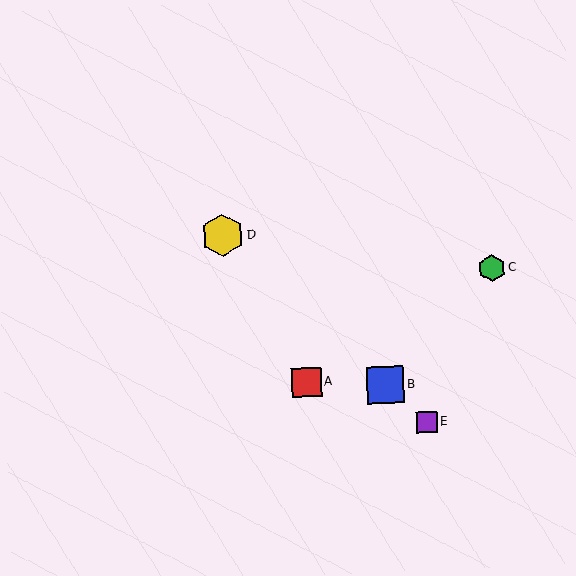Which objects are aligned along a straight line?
Objects B, D, E are aligned along a straight line.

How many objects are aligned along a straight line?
3 objects (B, D, E) are aligned along a straight line.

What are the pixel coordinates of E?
Object E is at (427, 422).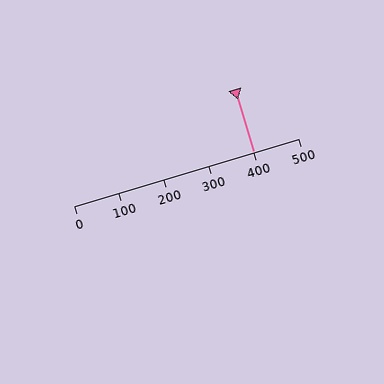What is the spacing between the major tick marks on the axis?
The major ticks are spaced 100 apart.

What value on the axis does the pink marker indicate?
The marker indicates approximately 400.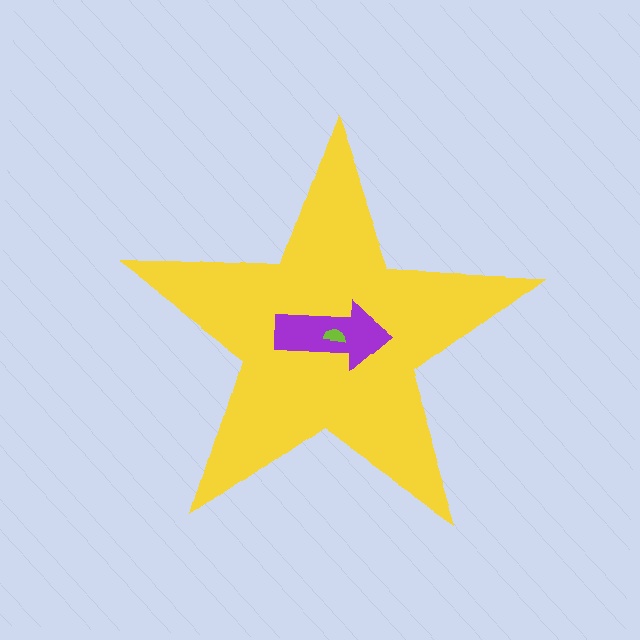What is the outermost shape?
The yellow star.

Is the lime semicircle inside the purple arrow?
Yes.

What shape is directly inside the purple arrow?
The lime semicircle.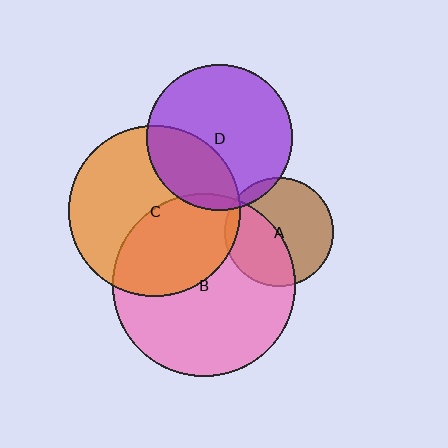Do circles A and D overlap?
Yes.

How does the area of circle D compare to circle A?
Approximately 1.8 times.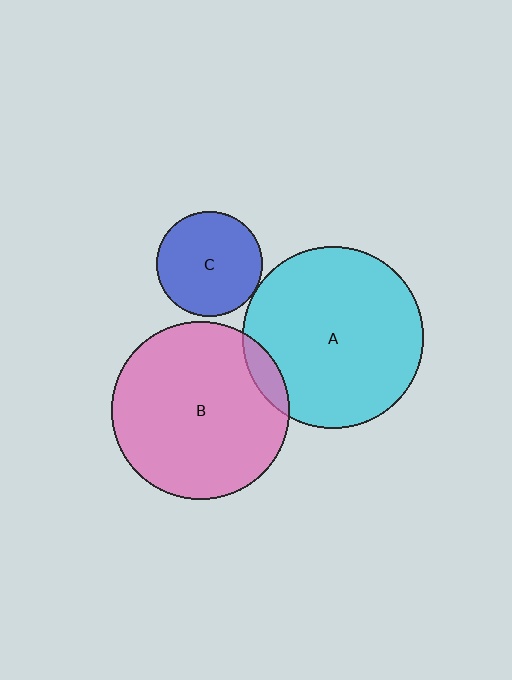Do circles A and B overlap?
Yes.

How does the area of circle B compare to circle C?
Approximately 2.8 times.